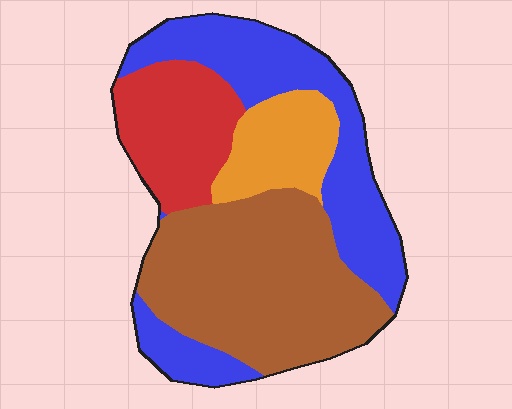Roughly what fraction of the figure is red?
Red covers about 15% of the figure.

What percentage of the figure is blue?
Blue covers 32% of the figure.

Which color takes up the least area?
Orange, at roughly 10%.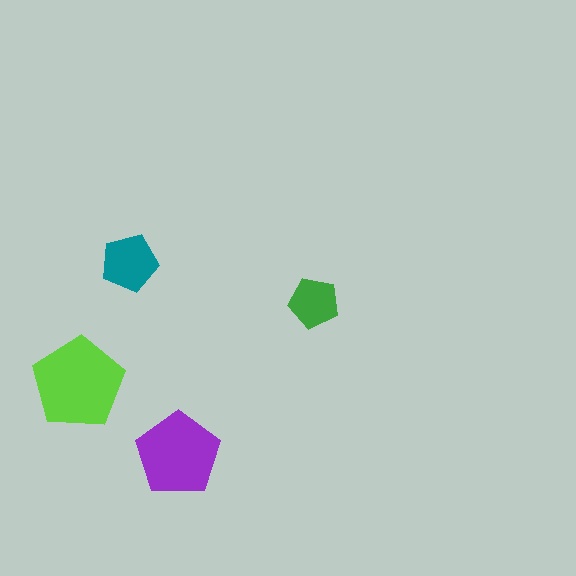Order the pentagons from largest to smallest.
the lime one, the purple one, the teal one, the green one.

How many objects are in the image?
There are 4 objects in the image.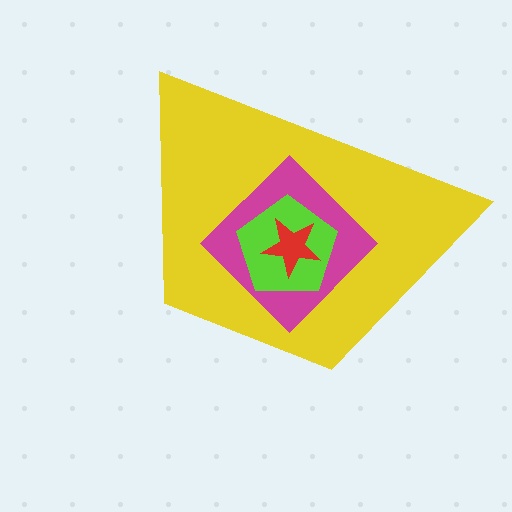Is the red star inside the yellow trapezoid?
Yes.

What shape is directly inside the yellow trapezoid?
The magenta diamond.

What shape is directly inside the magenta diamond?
The lime pentagon.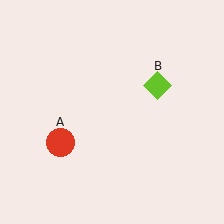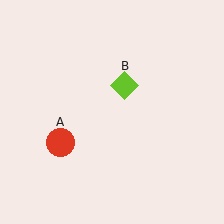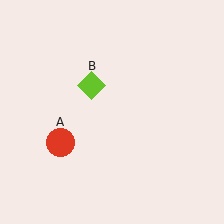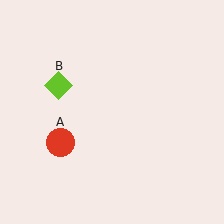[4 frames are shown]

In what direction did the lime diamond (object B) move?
The lime diamond (object B) moved left.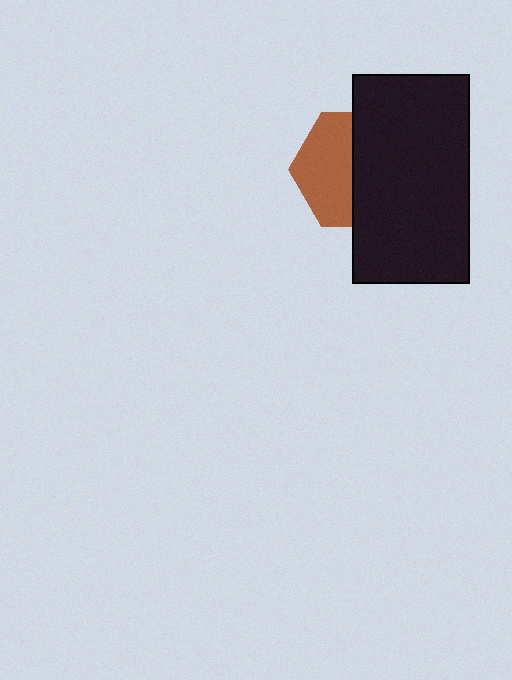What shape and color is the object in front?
The object in front is a black rectangle.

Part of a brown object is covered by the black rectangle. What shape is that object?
It is a hexagon.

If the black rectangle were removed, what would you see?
You would see the complete brown hexagon.